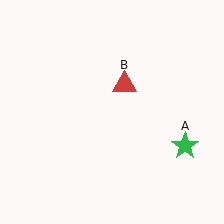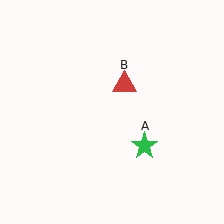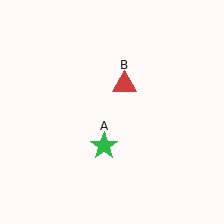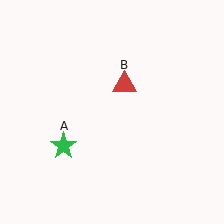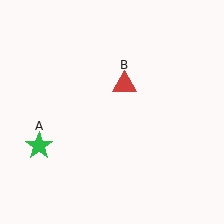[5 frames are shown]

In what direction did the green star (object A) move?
The green star (object A) moved left.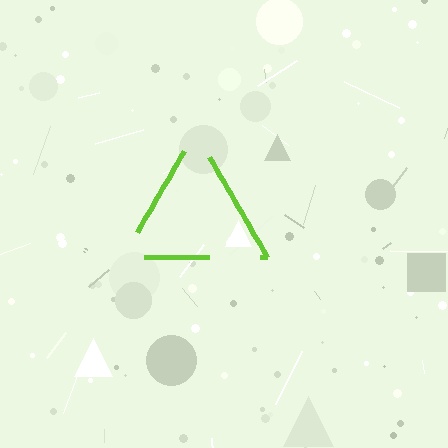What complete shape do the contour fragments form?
The contour fragments form a triangle.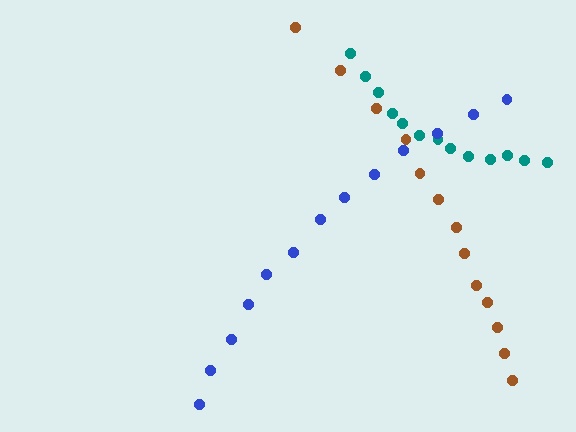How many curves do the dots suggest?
There are 3 distinct paths.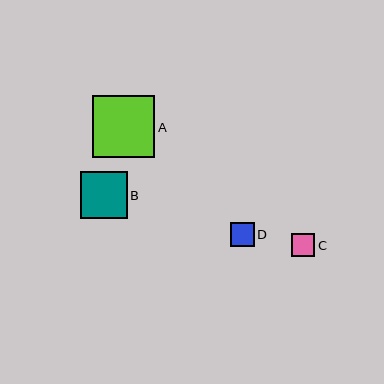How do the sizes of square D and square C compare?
Square D and square C are approximately the same size.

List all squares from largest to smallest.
From largest to smallest: A, B, D, C.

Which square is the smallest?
Square C is the smallest with a size of approximately 23 pixels.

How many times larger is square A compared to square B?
Square A is approximately 1.3 times the size of square B.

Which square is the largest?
Square A is the largest with a size of approximately 62 pixels.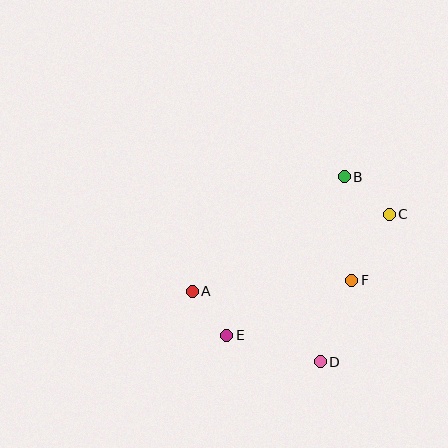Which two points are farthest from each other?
Points A and C are farthest from each other.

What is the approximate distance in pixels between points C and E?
The distance between C and E is approximately 203 pixels.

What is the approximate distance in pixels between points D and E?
The distance between D and E is approximately 97 pixels.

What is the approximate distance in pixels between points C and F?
The distance between C and F is approximately 76 pixels.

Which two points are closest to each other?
Points A and E are closest to each other.